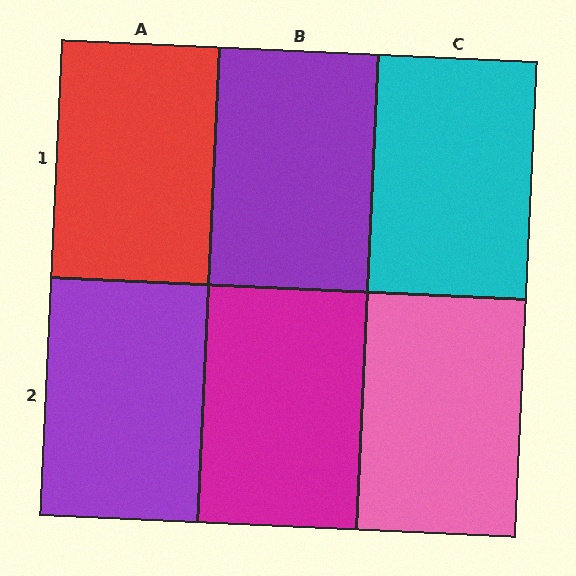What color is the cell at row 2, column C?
Pink.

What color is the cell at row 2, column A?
Purple.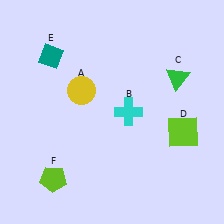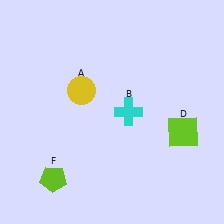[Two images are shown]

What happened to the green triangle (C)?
The green triangle (C) was removed in Image 2. It was in the top-right area of Image 1.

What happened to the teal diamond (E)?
The teal diamond (E) was removed in Image 2. It was in the top-left area of Image 1.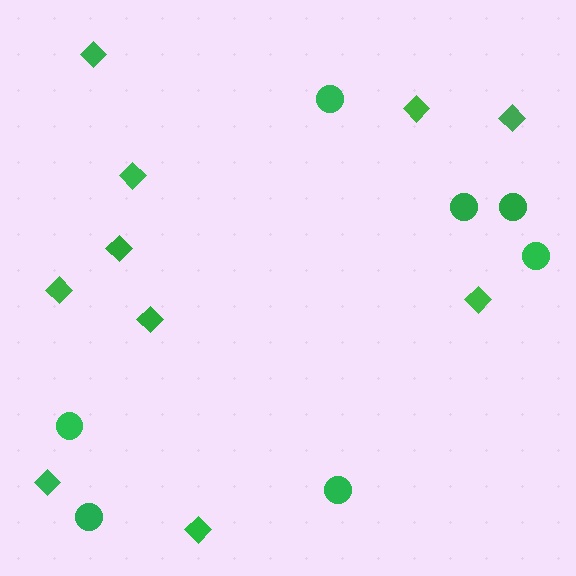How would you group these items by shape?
There are 2 groups: one group of diamonds (10) and one group of circles (7).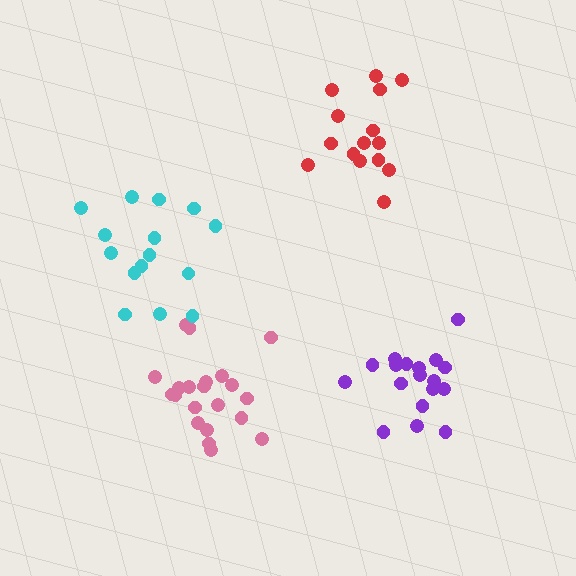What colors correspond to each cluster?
The clusters are colored: purple, red, pink, cyan.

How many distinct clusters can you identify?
There are 4 distinct clusters.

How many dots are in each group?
Group 1: 18 dots, Group 2: 15 dots, Group 3: 21 dots, Group 4: 15 dots (69 total).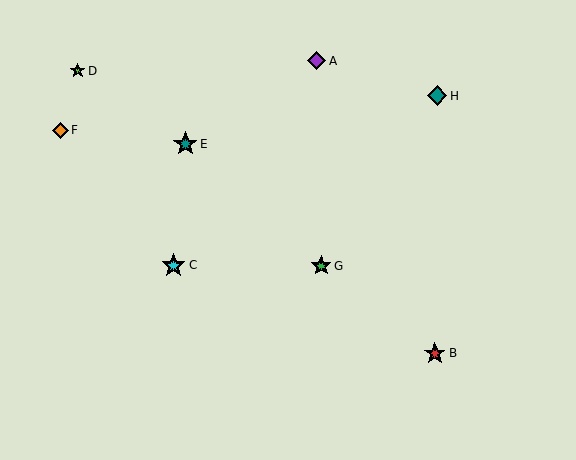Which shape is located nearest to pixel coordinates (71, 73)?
The lime star (labeled D) at (78, 71) is nearest to that location.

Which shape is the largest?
The cyan star (labeled C) is the largest.